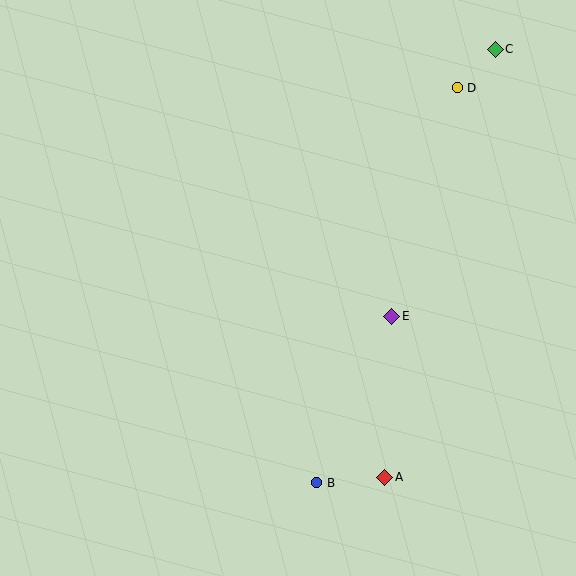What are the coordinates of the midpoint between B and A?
The midpoint between B and A is at (351, 480).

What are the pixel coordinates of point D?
Point D is at (457, 88).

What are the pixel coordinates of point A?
Point A is at (385, 477).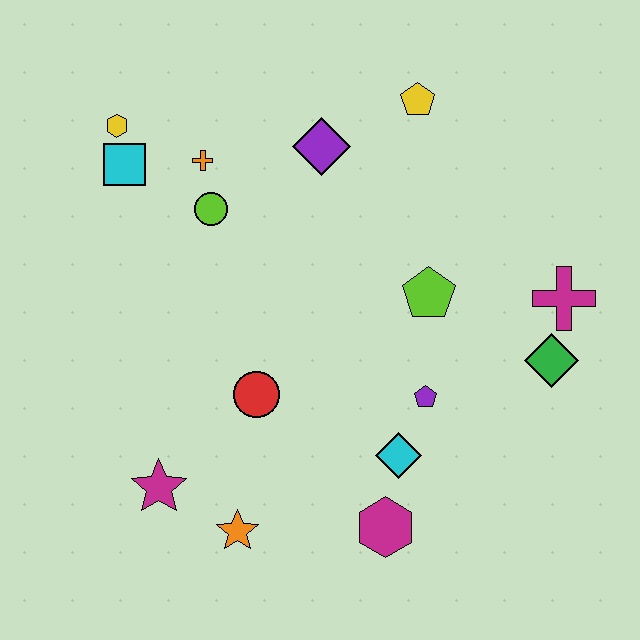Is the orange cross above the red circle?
Yes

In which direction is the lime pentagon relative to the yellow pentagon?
The lime pentagon is below the yellow pentagon.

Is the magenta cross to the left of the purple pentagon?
No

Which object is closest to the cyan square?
The yellow hexagon is closest to the cyan square.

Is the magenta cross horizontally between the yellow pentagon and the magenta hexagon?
No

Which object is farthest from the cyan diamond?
The yellow hexagon is farthest from the cyan diamond.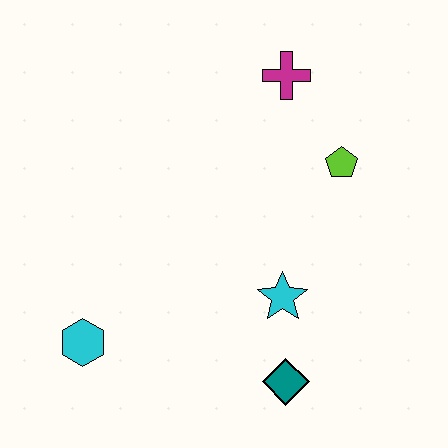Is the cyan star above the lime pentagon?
No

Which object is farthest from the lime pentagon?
The cyan hexagon is farthest from the lime pentagon.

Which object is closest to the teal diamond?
The cyan star is closest to the teal diamond.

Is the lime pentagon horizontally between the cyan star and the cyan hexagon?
No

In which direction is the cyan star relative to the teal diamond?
The cyan star is above the teal diamond.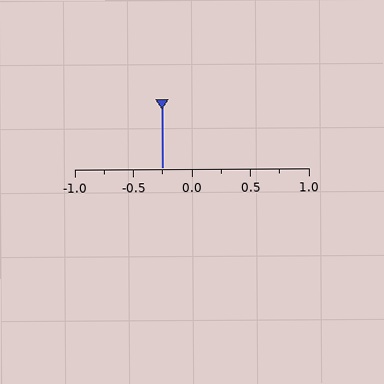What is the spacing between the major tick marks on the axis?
The major ticks are spaced 0.5 apart.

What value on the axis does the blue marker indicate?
The marker indicates approximately -0.25.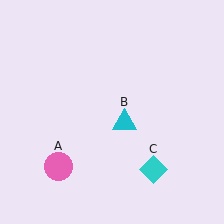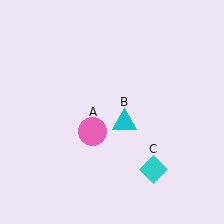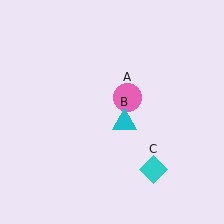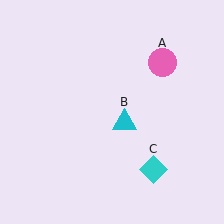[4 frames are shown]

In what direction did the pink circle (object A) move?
The pink circle (object A) moved up and to the right.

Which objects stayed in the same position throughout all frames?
Cyan triangle (object B) and cyan diamond (object C) remained stationary.